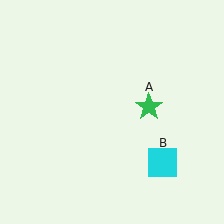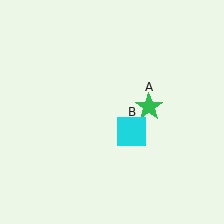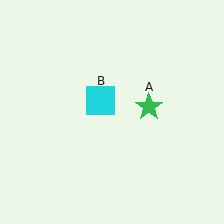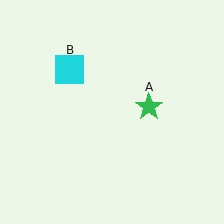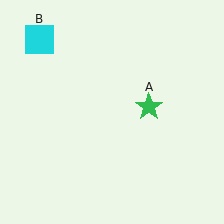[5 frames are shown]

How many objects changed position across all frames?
1 object changed position: cyan square (object B).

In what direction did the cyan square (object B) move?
The cyan square (object B) moved up and to the left.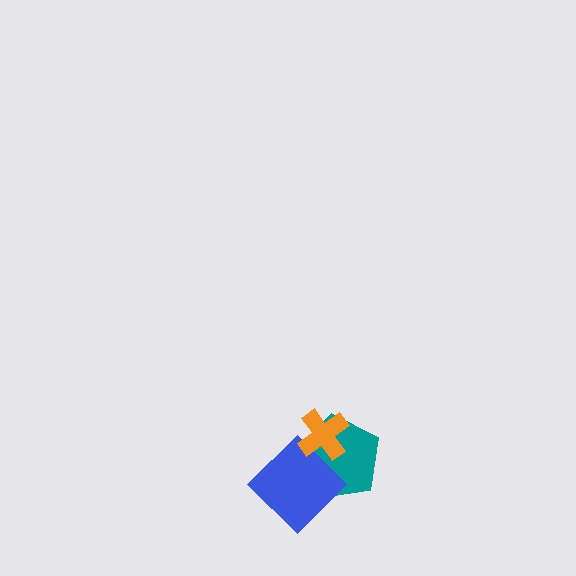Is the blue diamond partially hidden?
Yes, it is partially covered by another shape.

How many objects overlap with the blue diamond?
2 objects overlap with the blue diamond.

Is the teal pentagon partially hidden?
Yes, it is partially covered by another shape.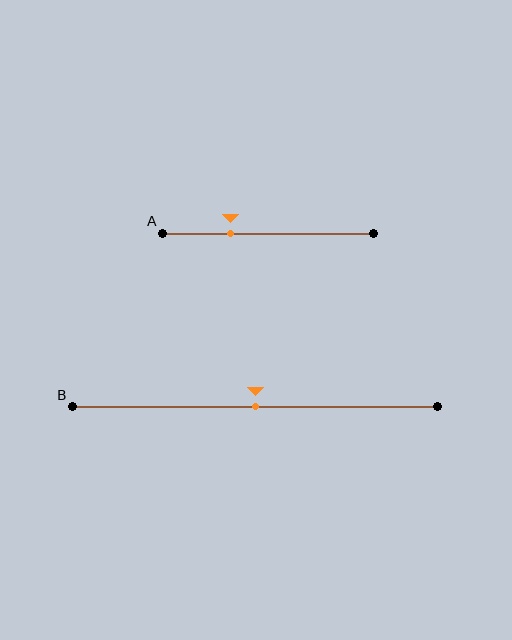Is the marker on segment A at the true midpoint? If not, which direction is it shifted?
No, the marker on segment A is shifted to the left by about 18% of the segment length.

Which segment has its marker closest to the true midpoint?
Segment B has its marker closest to the true midpoint.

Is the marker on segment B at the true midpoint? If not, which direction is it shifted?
Yes, the marker on segment B is at the true midpoint.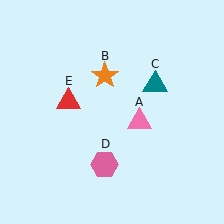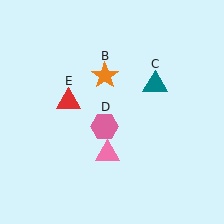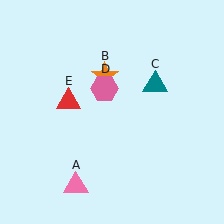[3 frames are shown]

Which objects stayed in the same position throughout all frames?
Orange star (object B) and teal triangle (object C) and red triangle (object E) remained stationary.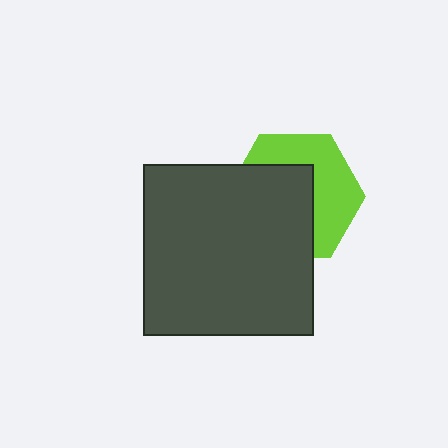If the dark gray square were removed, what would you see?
You would see the complete lime hexagon.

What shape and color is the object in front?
The object in front is a dark gray square.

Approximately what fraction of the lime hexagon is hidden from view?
Roughly 53% of the lime hexagon is hidden behind the dark gray square.